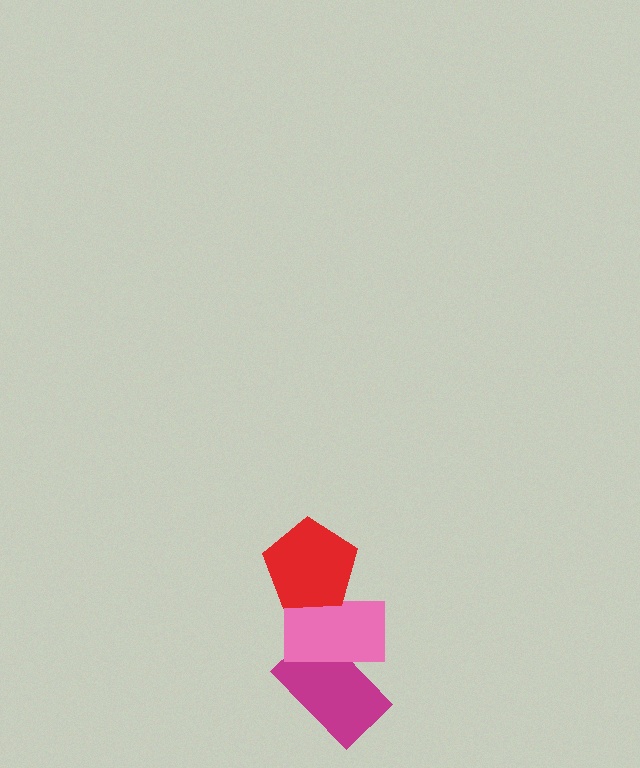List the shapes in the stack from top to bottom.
From top to bottom: the red pentagon, the pink rectangle, the magenta rectangle.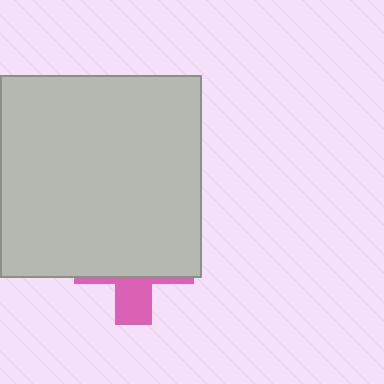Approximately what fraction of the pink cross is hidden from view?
Roughly 70% of the pink cross is hidden behind the light gray square.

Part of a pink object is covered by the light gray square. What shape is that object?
It is a cross.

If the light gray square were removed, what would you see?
You would see the complete pink cross.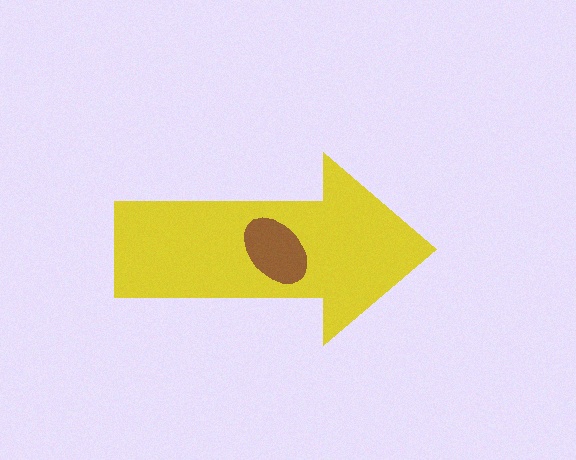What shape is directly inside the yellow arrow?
The brown ellipse.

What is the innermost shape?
The brown ellipse.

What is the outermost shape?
The yellow arrow.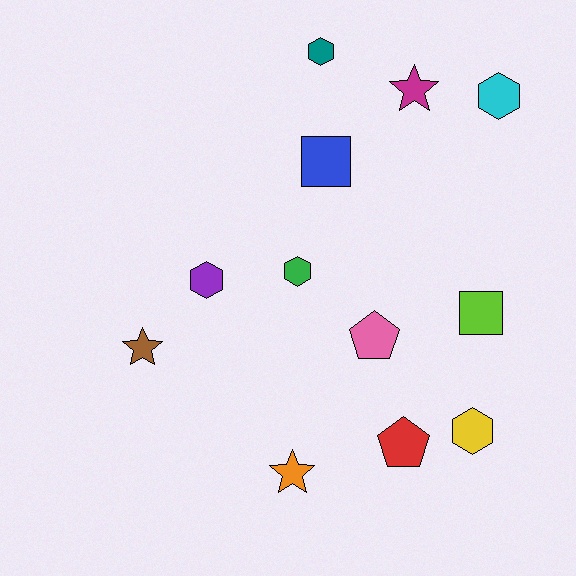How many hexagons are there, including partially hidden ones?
There are 5 hexagons.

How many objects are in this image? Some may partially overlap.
There are 12 objects.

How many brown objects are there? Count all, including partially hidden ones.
There is 1 brown object.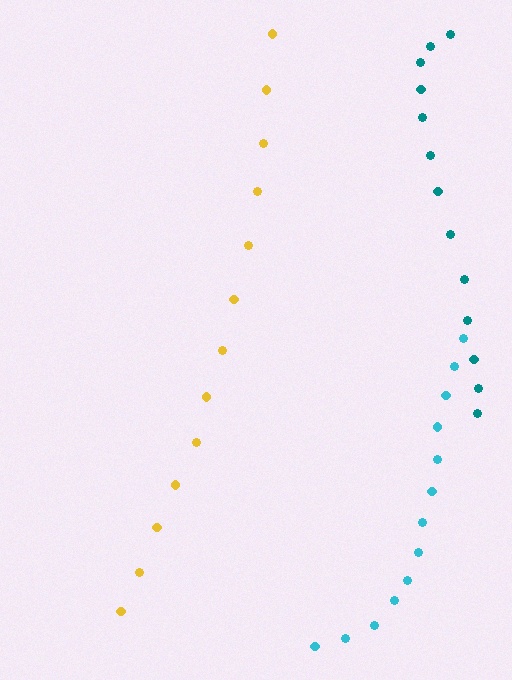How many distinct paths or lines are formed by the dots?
There are 3 distinct paths.